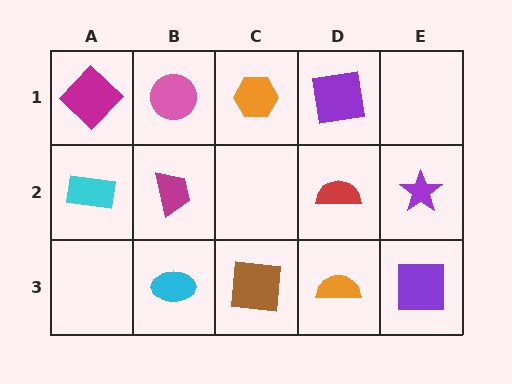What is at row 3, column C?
A brown square.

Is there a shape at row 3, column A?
No, that cell is empty.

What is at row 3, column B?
A cyan ellipse.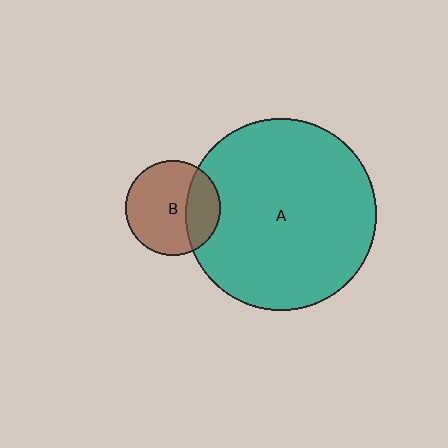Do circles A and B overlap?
Yes.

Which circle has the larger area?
Circle A (teal).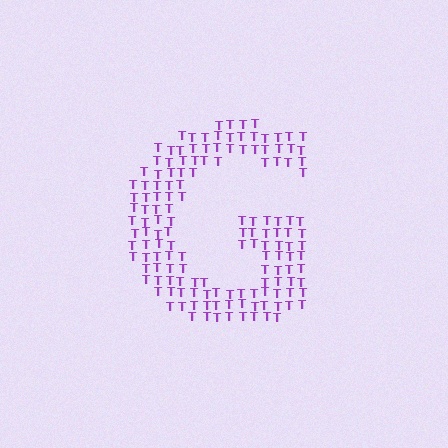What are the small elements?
The small elements are letter T's.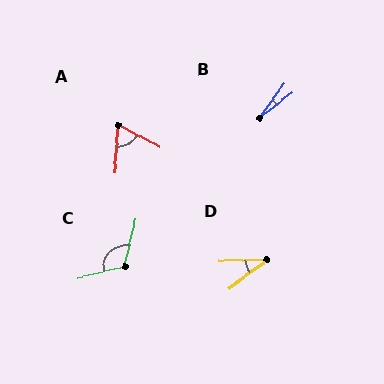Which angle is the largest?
C, at approximately 118 degrees.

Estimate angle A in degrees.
Approximately 66 degrees.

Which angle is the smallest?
B, at approximately 17 degrees.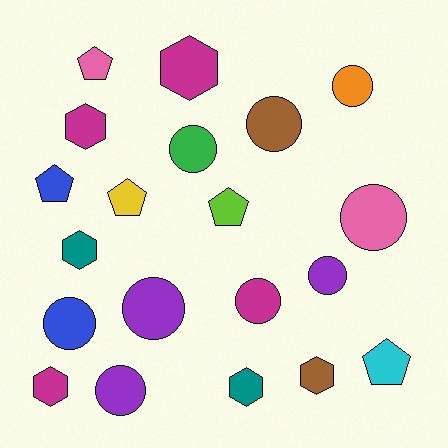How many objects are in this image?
There are 20 objects.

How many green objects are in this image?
There is 1 green object.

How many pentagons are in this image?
There are 5 pentagons.